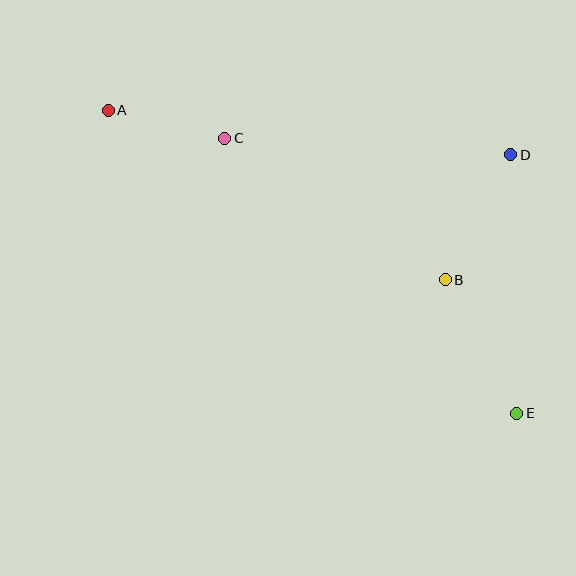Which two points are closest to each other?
Points A and C are closest to each other.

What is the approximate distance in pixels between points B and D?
The distance between B and D is approximately 142 pixels.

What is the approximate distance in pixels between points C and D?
The distance between C and D is approximately 287 pixels.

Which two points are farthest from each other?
Points A and E are farthest from each other.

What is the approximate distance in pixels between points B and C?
The distance between B and C is approximately 262 pixels.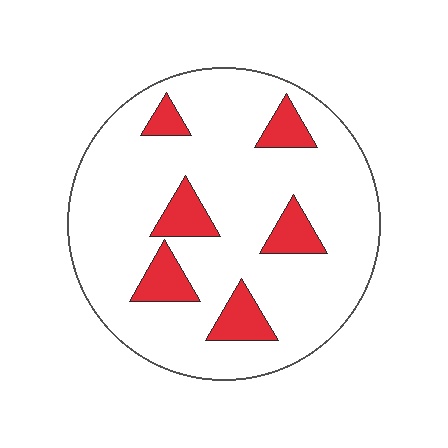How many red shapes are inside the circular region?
6.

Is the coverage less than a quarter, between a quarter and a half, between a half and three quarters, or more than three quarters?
Less than a quarter.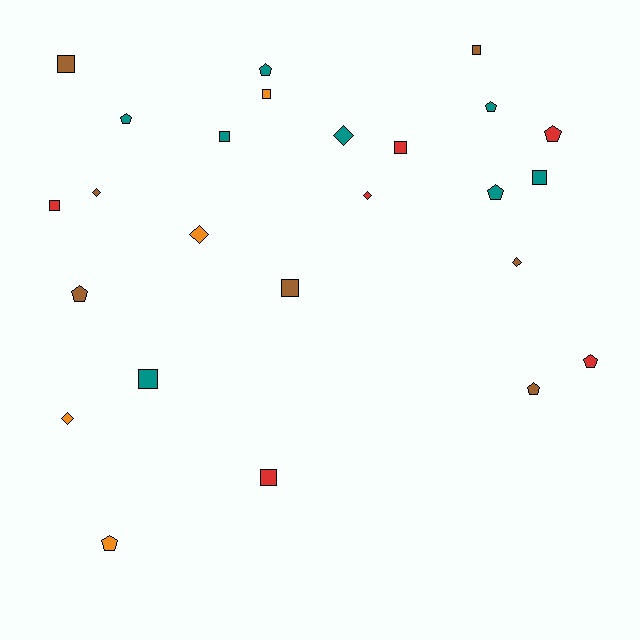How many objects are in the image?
There are 25 objects.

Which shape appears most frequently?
Square, with 10 objects.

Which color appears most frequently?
Teal, with 8 objects.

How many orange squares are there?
There is 1 orange square.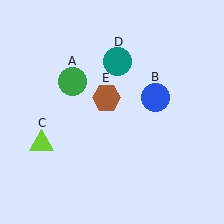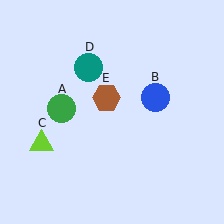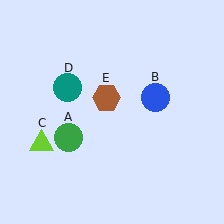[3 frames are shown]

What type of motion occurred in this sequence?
The green circle (object A), teal circle (object D) rotated counterclockwise around the center of the scene.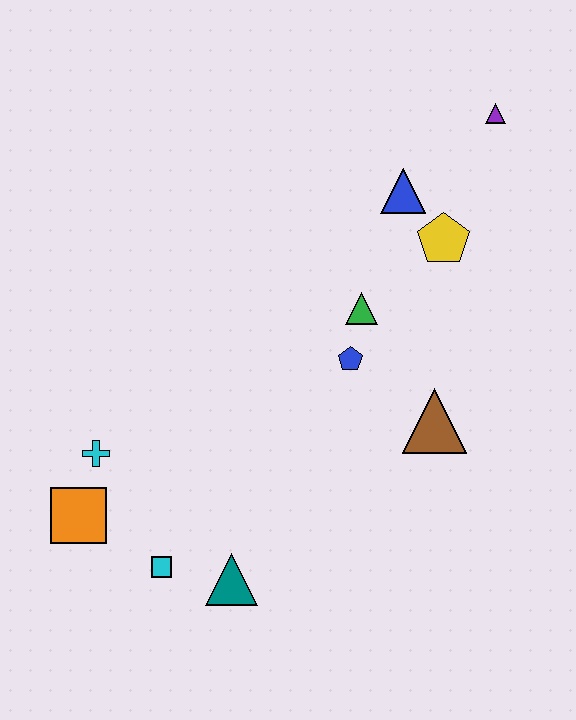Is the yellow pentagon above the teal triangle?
Yes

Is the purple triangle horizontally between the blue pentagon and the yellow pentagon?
No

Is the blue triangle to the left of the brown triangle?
Yes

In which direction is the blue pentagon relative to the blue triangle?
The blue pentagon is below the blue triangle.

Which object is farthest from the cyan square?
The purple triangle is farthest from the cyan square.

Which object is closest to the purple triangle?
The blue triangle is closest to the purple triangle.